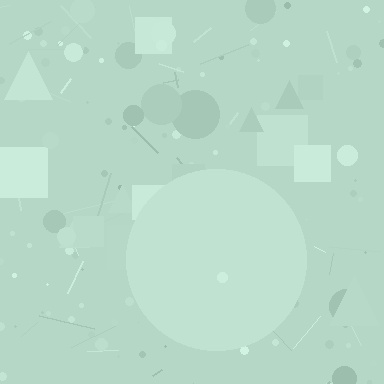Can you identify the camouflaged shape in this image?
The camouflaged shape is a circle.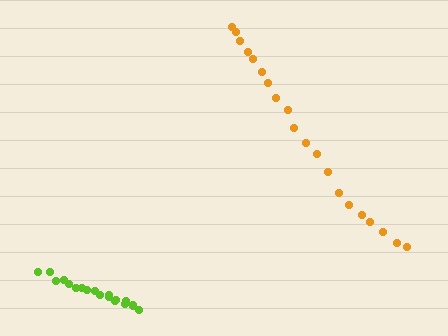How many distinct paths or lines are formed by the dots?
There are 2 distinct paths.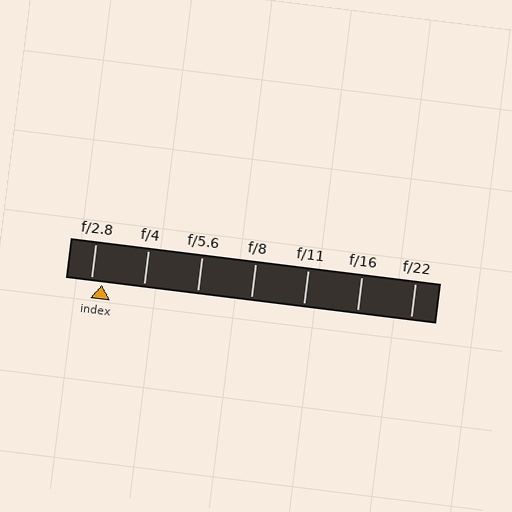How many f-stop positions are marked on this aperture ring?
There are 7 f-stop positions marked.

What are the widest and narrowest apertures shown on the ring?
The widest aperture shown is f/2.8 and the narrowest is f/22.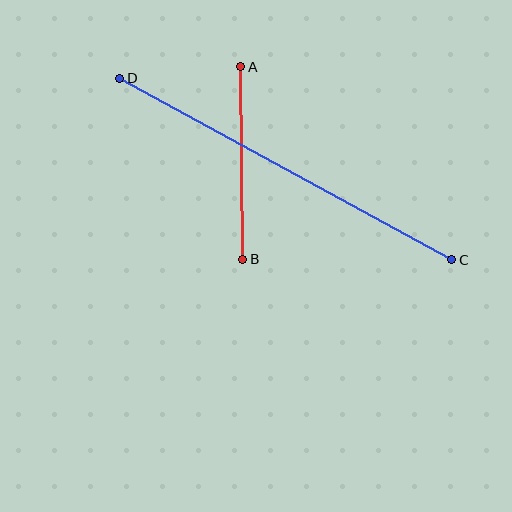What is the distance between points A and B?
The distance is approximately 192 pixels.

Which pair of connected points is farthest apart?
Points C and D are farthest apart.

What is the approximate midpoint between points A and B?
The midpoint is at approximately (242, 163) pixels.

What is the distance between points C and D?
The distance is approximately 378 pixels.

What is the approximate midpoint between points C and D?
The midpoint is at approximately (286, 169) pixels.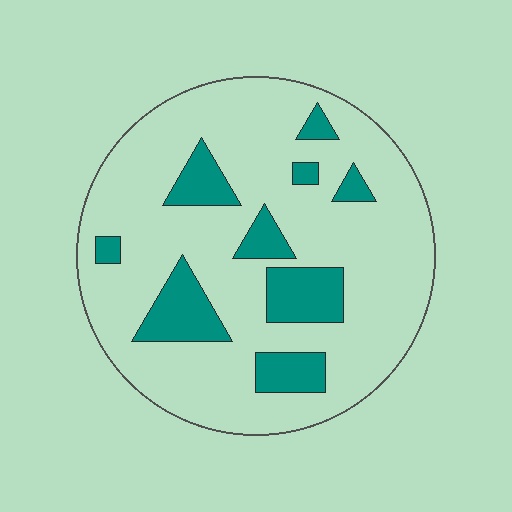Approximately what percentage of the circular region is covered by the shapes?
Approximately 20%.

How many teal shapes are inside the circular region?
9.